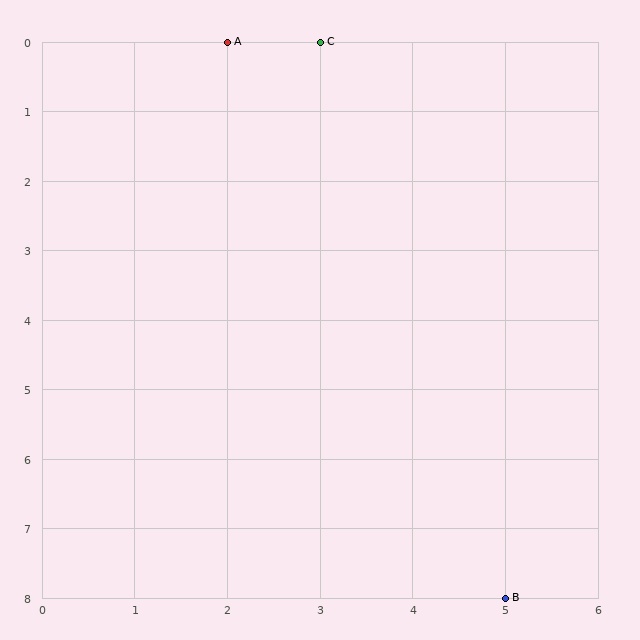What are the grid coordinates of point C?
Point C is at grid coordinates (3, 0).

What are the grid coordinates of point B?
Point B is at grid coordinates (5, 8).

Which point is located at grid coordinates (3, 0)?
Point C is at (3, 0).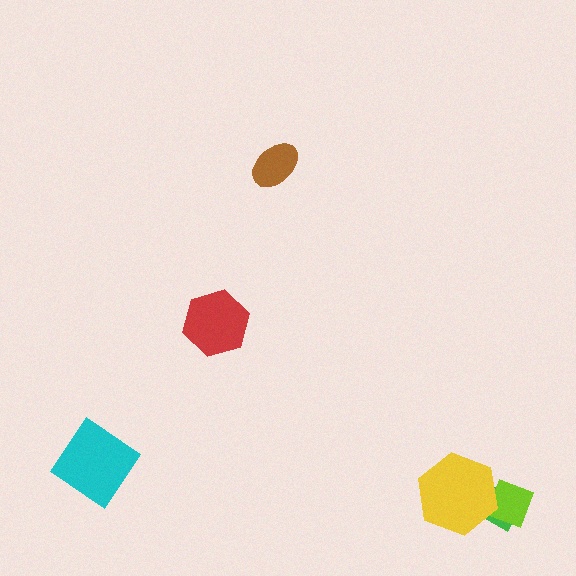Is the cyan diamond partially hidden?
No, no other shape covers it.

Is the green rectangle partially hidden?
Yes, it is partially covered by another shape.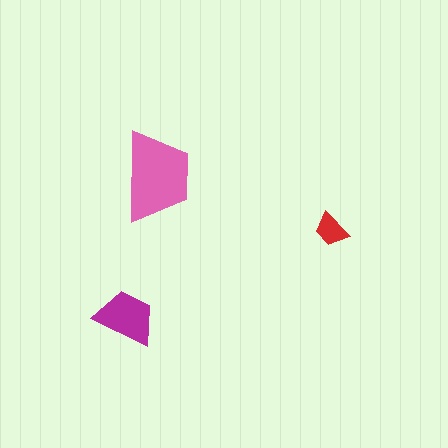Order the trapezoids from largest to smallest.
the pink one, the magenta one, the red one.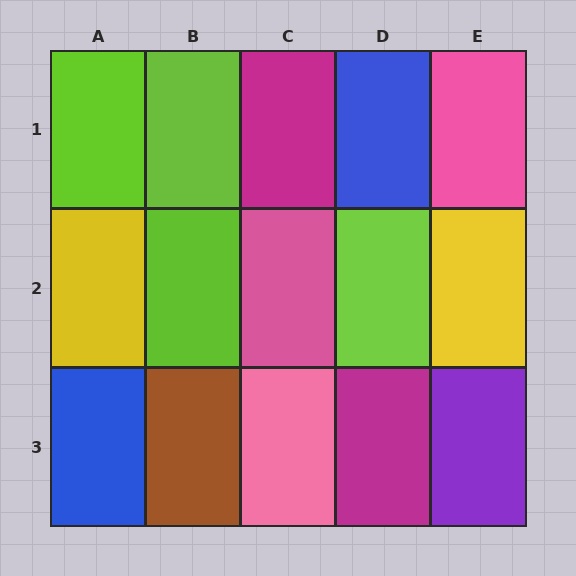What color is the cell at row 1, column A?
Lime.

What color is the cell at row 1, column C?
Magenta.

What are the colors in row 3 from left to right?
Blue, brown, pink, magenta, purple.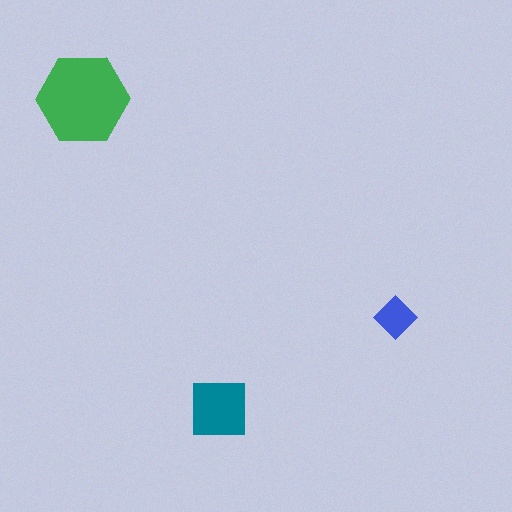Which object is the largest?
The green hexagon.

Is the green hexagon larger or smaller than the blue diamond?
Larger.